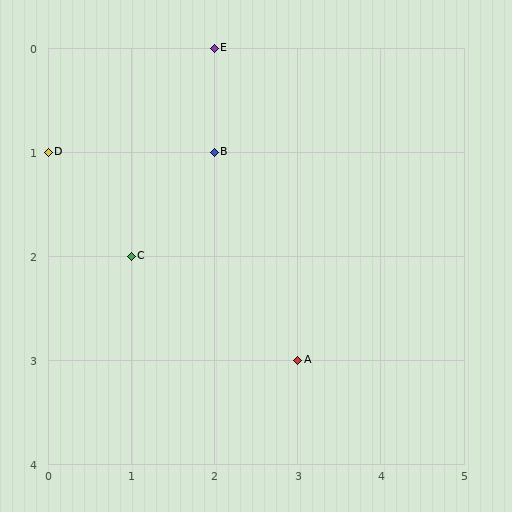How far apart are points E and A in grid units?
Points E and A are 1 column and 3 rows apart (about 3.2 grid units diagonally).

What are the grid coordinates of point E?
Point E is at grid coordinates (2, 0).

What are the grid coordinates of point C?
Point C is at grid coordinates (1, 2).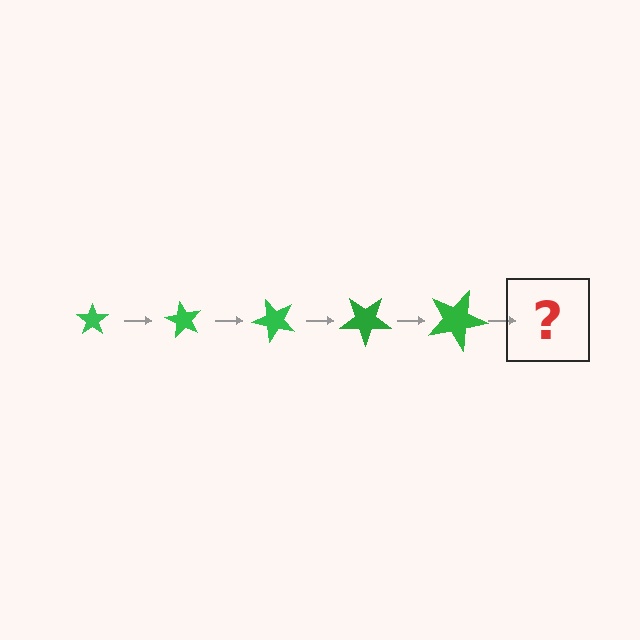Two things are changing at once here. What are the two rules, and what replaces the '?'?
The two rules are that the star grows larger each step and it rotates 60 degrees each step. The '?' should be a star, larger than the previous one and rotated 300 degrees from the start.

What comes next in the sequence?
The next element should be a star, larger than the previous one and rotated 300 degrees from the start.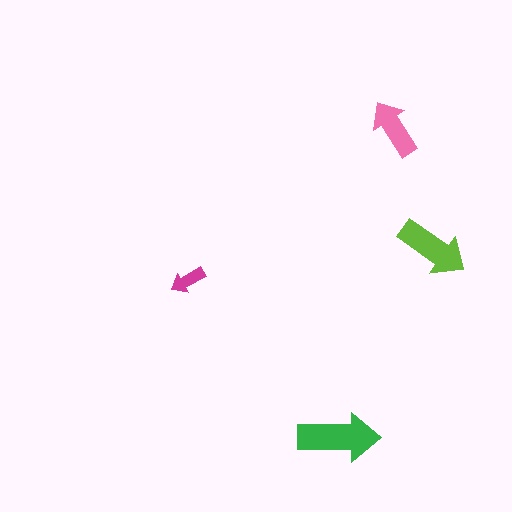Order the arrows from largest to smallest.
the green one, the lime one, the pink one, the magenta one.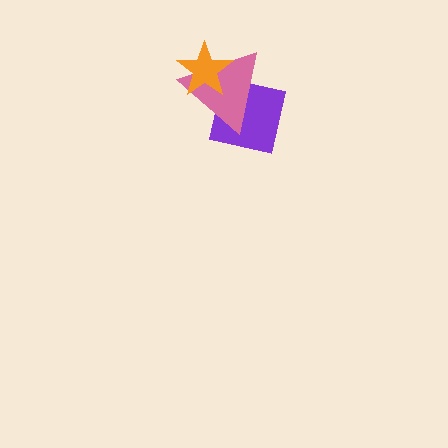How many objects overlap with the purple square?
2 objects overlap with the purple square.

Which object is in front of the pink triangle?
The orange star is in front of the pink triangle.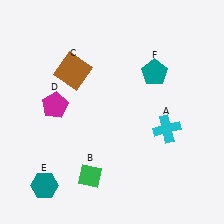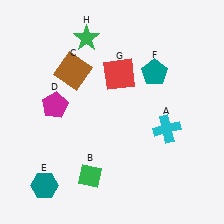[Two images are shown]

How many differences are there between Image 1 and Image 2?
There are 2 differences between the two images.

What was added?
A red square (G), a green star (H) were added in Image 2.